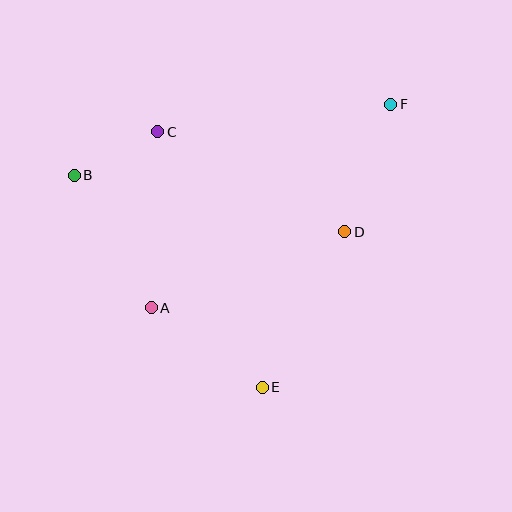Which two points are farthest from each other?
Points B and F are farthest from each other.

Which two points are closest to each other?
Points B and C are closest to each other.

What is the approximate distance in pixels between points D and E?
The distance between D and E is approximately 176 pixels.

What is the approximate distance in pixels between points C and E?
The distance between C and E is approximately 276 pixels.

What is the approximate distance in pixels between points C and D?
The distance between C and D is approximately 212 pixels.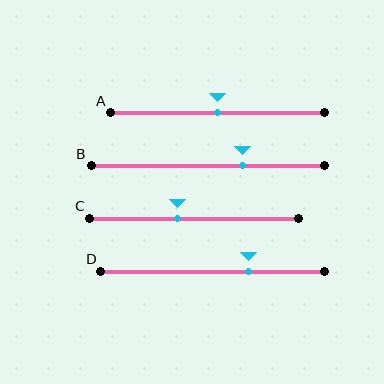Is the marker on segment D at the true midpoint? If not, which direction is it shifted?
No, the marker on segment D is shifted to the right by about 16% of the segment length.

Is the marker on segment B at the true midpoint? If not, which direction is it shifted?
No, the marker on segment B is shifted to the right by about 15% of the segment length.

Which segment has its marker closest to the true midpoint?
Segment A has its marker closest to the true midpoint.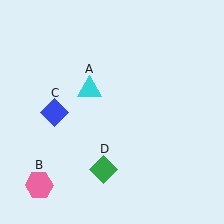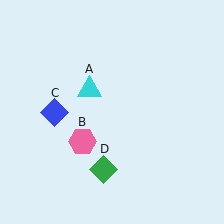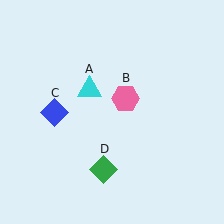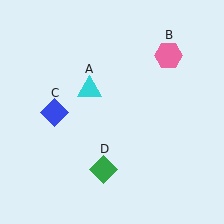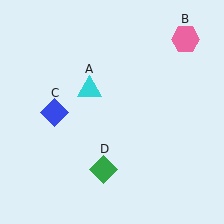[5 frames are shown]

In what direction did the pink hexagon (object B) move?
The pink hexagon (object B) moved up and to the right.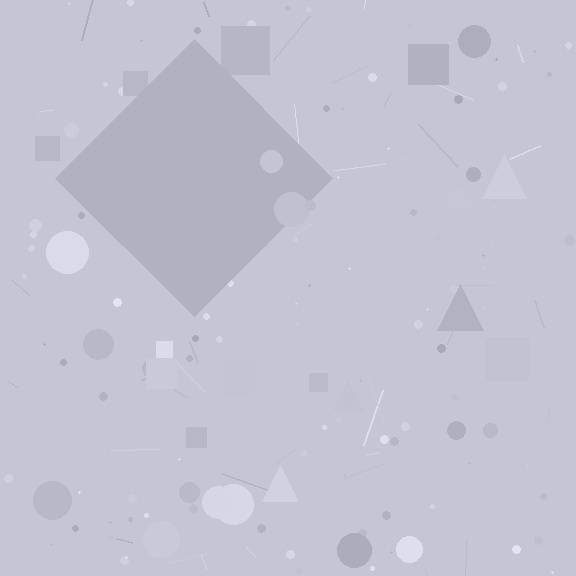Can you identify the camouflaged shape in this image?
The camouflaged shape is a diamond.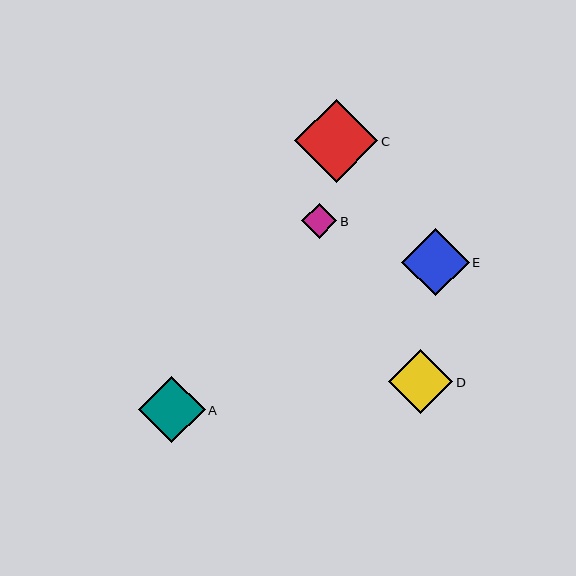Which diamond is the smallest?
Diamond B is the smallest with a size of approximately 35 pixels.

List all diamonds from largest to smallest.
From largest to smallest: C, E, A, D, B.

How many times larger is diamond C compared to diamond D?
Diamond C is approximately 1.3 times the size of diamond D.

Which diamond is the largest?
Diamond C is the largest with a size of approximately 83 pixels.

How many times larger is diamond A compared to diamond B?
Diamond A is approximately 1.9 times the size of diamond B.